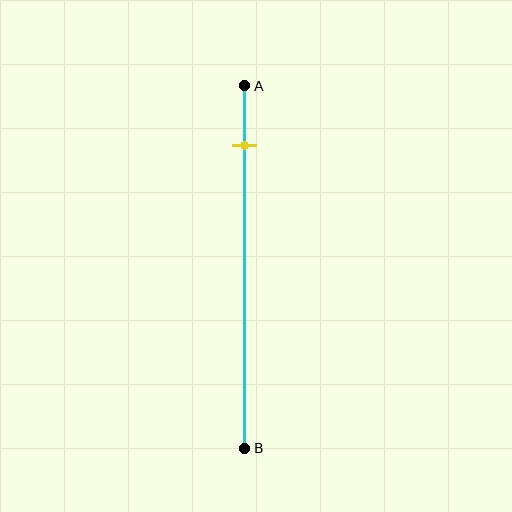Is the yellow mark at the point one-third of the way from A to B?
No, the mark is at about 15% from A, not at the 33% one-third point.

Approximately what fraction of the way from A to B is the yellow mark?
The yellow mark is approximately 15% of the way from A to B.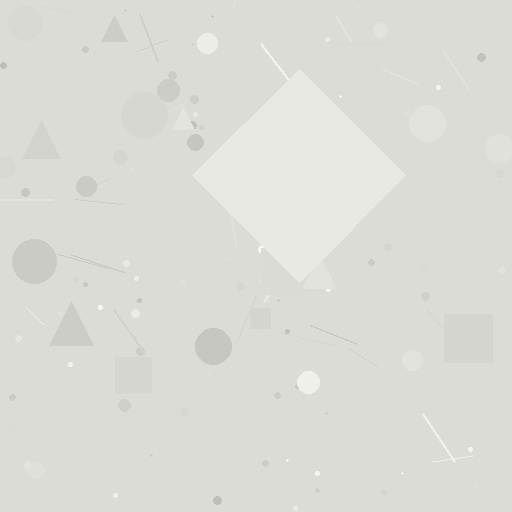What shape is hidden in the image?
A diamond is hidden in the image.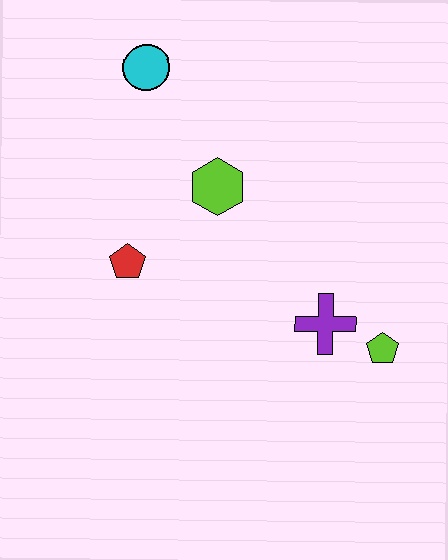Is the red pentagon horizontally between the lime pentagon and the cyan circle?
No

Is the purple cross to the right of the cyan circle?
Yes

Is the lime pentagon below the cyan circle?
Yes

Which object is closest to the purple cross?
The lime pentagon is closest to the purple cross.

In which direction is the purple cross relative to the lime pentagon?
The purple cross is to the left of the lime pentagon.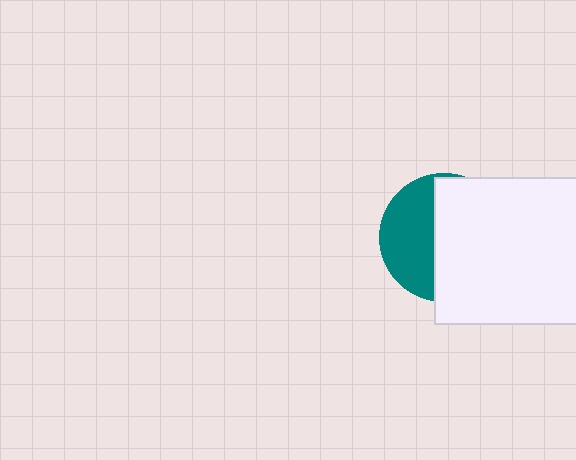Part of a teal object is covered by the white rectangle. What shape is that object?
It is a circle.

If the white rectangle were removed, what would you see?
You would see the complete teal circle.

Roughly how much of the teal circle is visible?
A small part of it is visible (roughly 41%).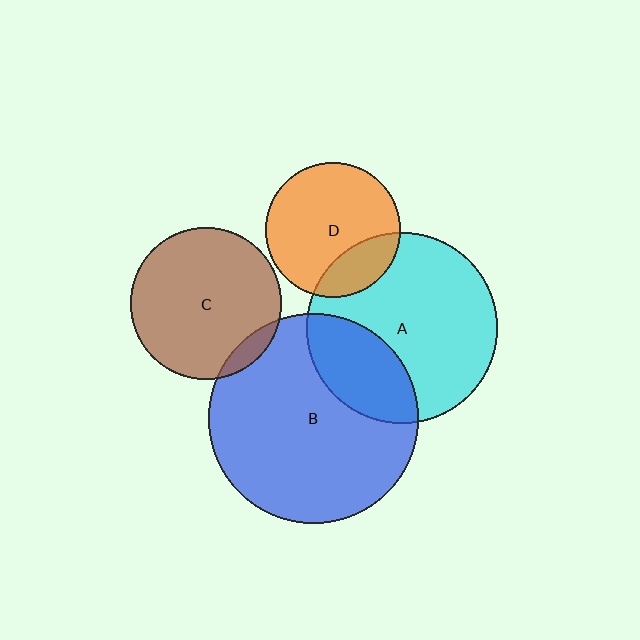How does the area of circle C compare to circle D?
Approximately 1.3 times.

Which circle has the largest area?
Circle B (blue).